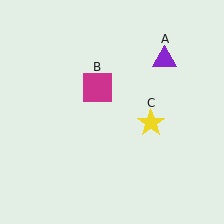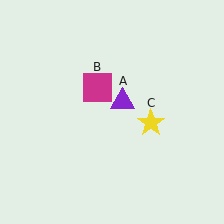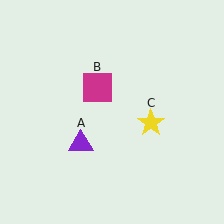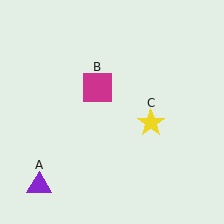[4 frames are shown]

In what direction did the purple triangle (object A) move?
The purple triangle (object A) moved down and to the left.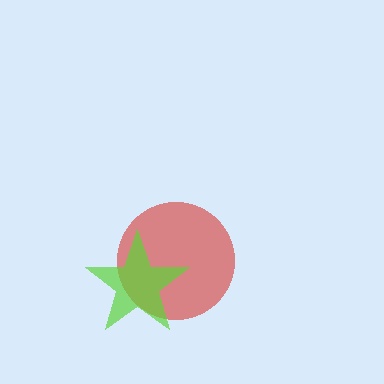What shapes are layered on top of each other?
The layered shapes are: a red circle, a lime star.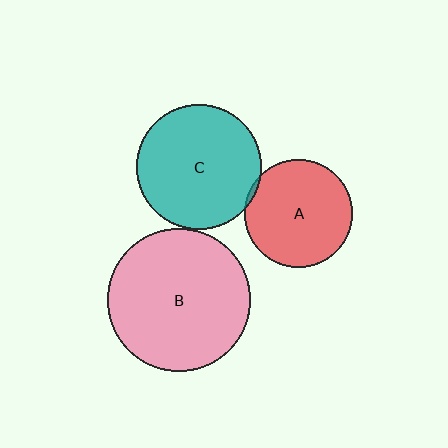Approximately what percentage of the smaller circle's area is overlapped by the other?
Approximately 5%.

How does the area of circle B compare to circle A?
Approximately 1.7 times.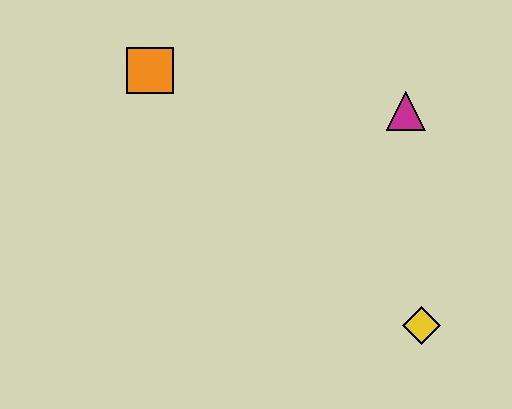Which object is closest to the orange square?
The magenta triangle is closest to the orange square.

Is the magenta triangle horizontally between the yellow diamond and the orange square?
Yes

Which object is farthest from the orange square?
The yellow diamond is farthest from the orange square.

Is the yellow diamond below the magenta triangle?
Yes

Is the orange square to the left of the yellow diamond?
Yes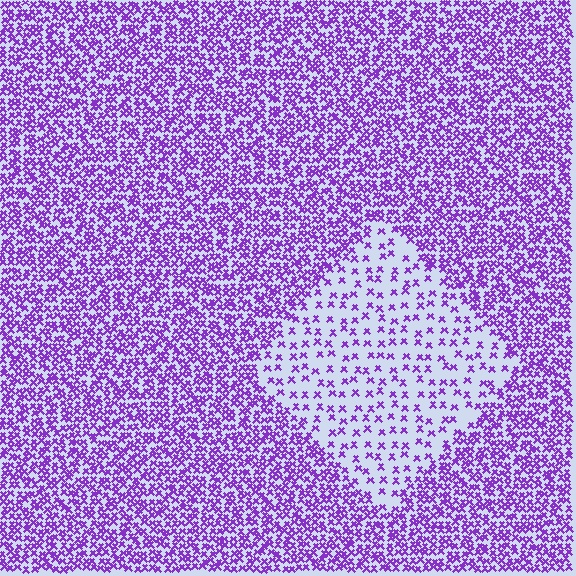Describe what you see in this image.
The image contains small purple elements arranged at two different densities. A diamond-shaped region is visible where the elements are less densely packed than the surrounding area.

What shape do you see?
I see a diamond.